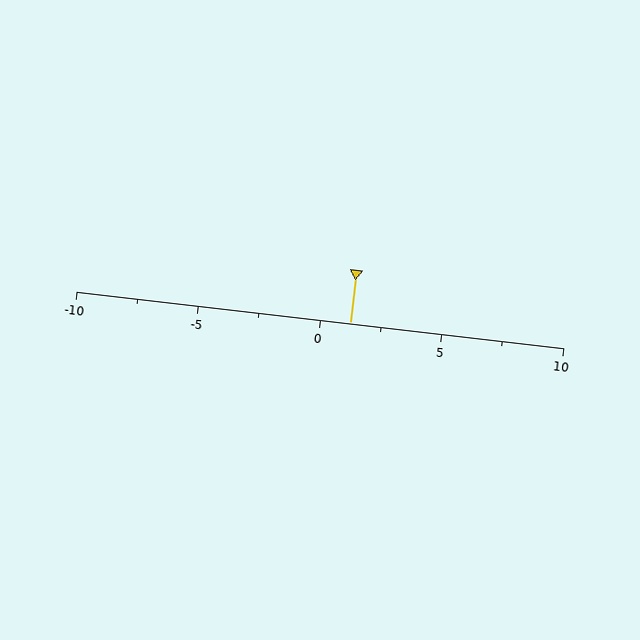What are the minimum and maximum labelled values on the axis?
The axis runs from -10 to 10.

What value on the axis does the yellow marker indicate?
The marker indicates approximately 1.2.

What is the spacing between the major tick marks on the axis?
The major ticks are spaced 5 apart.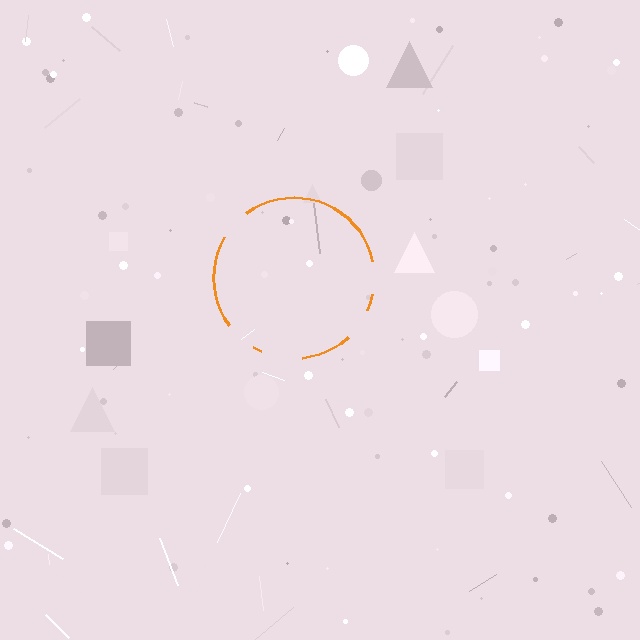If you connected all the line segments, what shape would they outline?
They would outline a circle.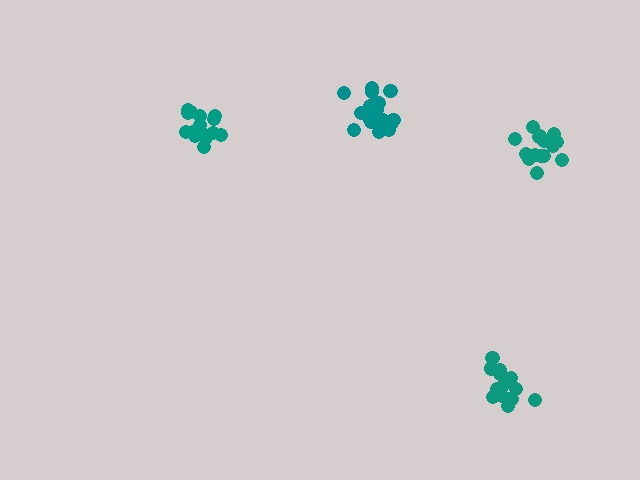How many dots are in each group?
Group 1: 16 dots, Group 2: 20 dots, Group 3: 17 dots, Group 4: 15 dots (68 total).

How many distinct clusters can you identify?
There are 4 distinct clusters.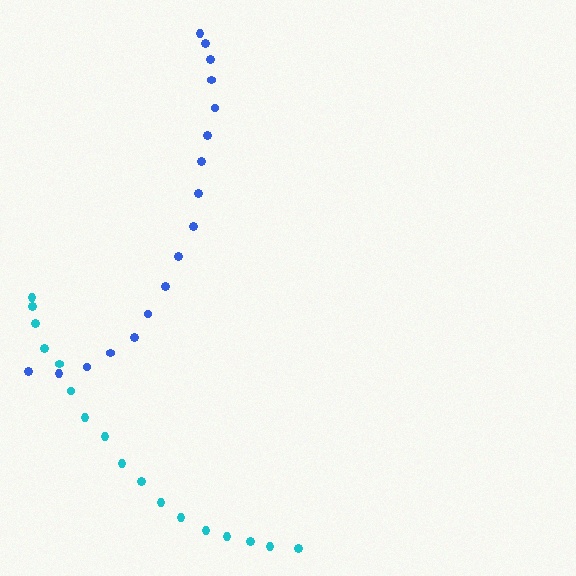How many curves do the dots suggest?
There are 2 distinct paths.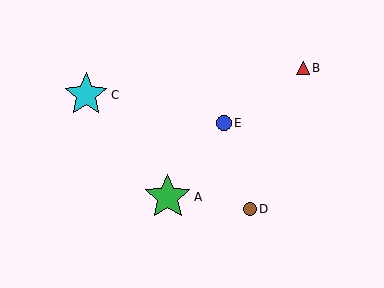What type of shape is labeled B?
Shape B is a red triangle.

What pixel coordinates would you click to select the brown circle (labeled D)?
Click at (250, 209) to select the brown circle D.